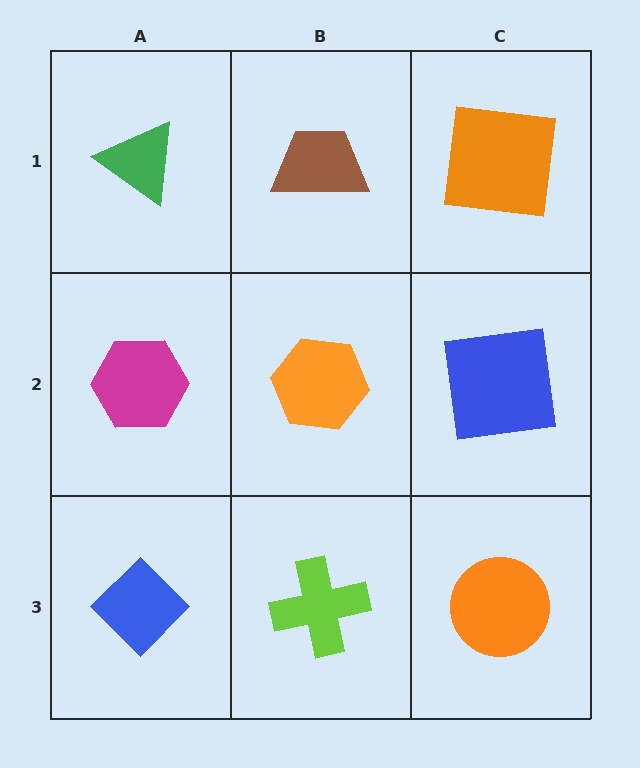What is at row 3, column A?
A blue diamond.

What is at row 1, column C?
An orange square.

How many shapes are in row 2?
3 shapes.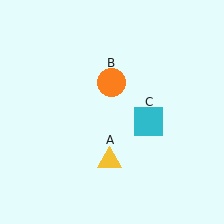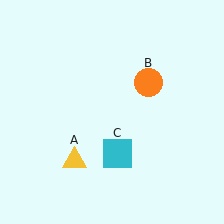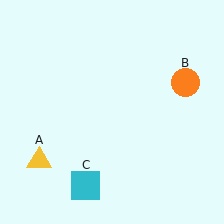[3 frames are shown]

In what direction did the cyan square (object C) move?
The cyan square (object C) moved down and to the left.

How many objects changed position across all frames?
3 objects changed position: yellow triangle (object A), orange circle (object B), cyan square (object C).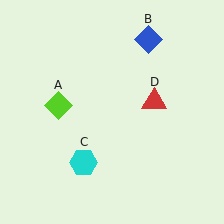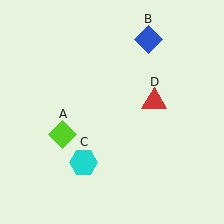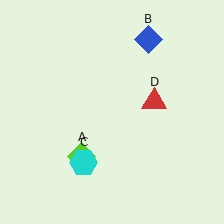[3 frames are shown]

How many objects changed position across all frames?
1 object changed position: lime diamond (object A).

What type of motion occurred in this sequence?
The lime diamond (object A) rotated counterclockwise around the center of the scene.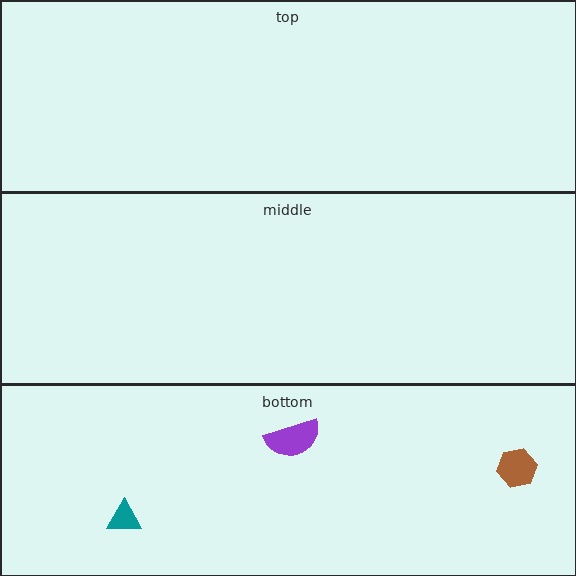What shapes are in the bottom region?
The teal triangle, the brown hexagon, the purple semicircle.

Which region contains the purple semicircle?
The bottom region.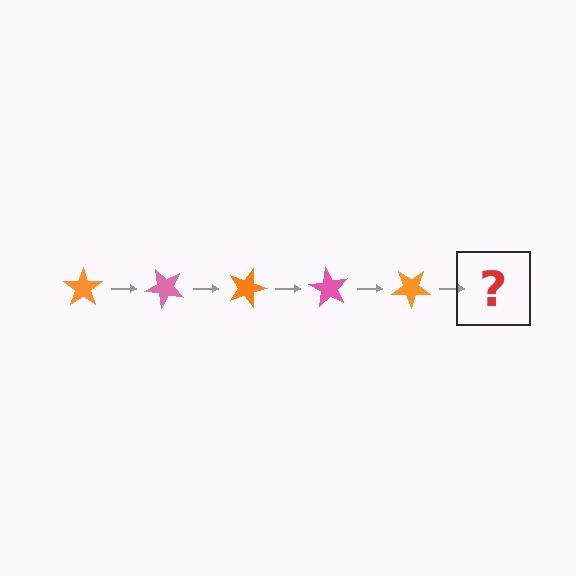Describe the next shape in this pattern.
It should be a pink star, rotated 225 degrees from the start.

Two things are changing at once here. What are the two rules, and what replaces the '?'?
The two rules are that it rotates 45 degrees each step and the color cycles through orange and pink. The '?' should be a pink star, rotated 225 degrees from the start.